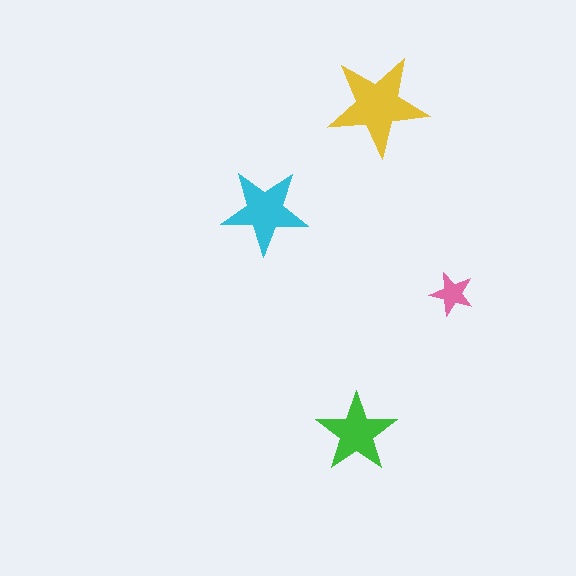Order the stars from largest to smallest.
the yellow one, the cyan one, the green one, the pink one.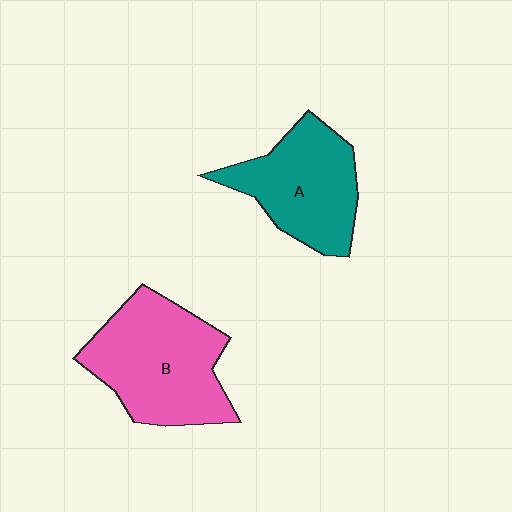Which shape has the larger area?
Shape B (pink).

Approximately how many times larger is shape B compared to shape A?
Approximately 1.2 times.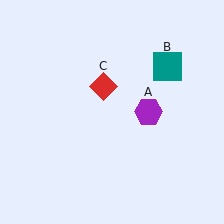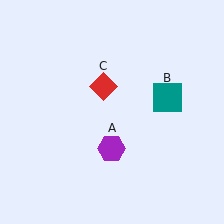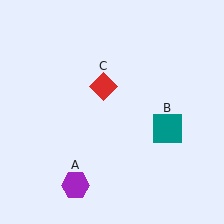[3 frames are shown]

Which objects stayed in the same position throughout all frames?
Red diamond (object C) remained stationary.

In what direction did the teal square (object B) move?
The teal square (object B) moved down.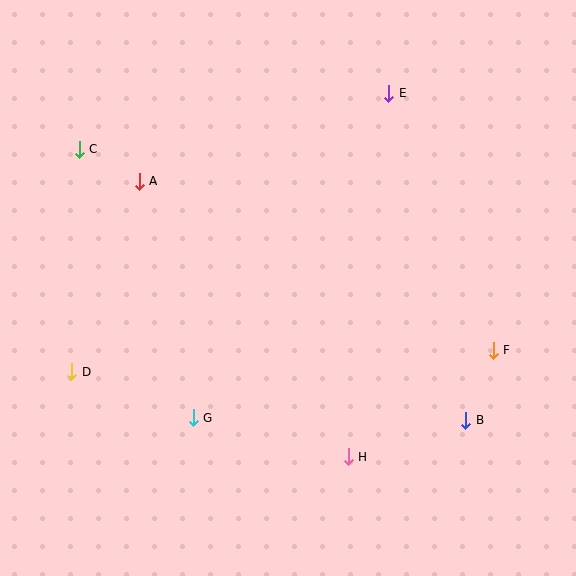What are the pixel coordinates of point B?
Point B is at (466, 420).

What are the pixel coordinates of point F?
Point F is at (493, 350).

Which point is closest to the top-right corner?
Point E is closest to the top-right corner.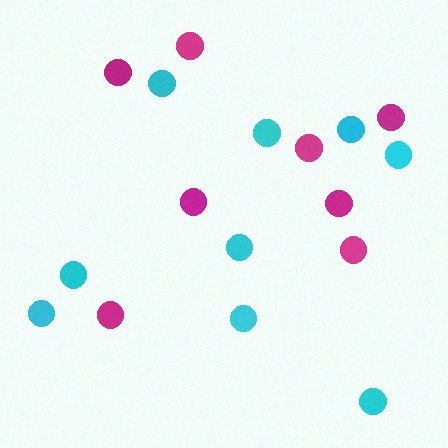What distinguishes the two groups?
There are 2 groups: one group of cyan circles (9) and one group of magenta circles (8).